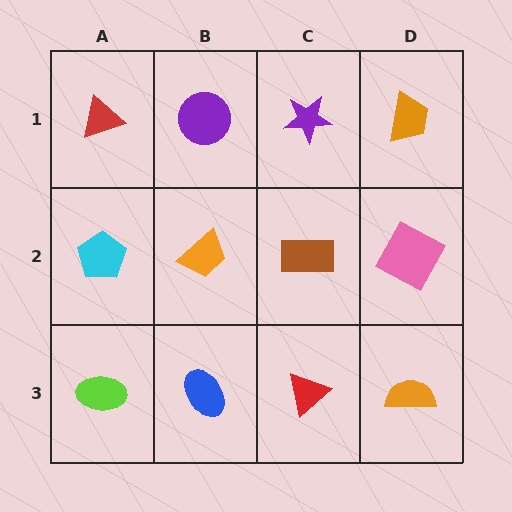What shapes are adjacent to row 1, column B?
An orange trapezoid (row 2, column B), a red triangle (row 1, column A), a purple star (row 1, column C).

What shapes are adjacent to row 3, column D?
A pink square (row 2, column D), a red triangle (row 3, column C).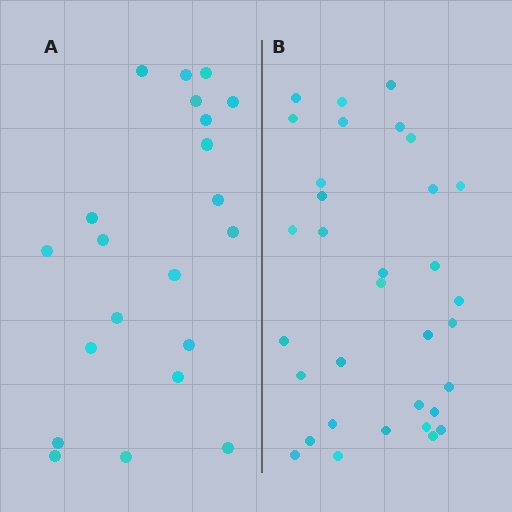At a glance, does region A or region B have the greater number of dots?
Region B (the right region) has more dots.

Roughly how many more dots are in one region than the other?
Region B has roughly 12 or so more dots than region A.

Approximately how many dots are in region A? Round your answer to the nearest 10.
About 20 dots. (The exact count is 21, which rounds to 20.)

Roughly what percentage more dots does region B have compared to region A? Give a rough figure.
About 55% more.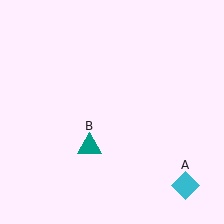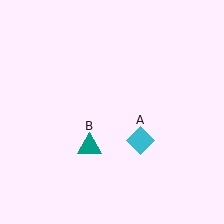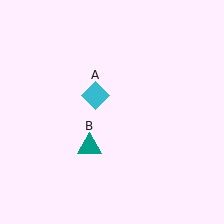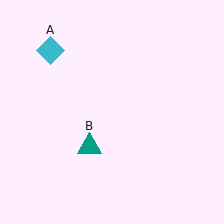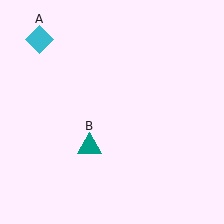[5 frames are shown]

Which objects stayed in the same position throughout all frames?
Teal triangle (object B) remained stationary.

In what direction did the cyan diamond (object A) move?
The cyan diamond (object A) moved up and to the left.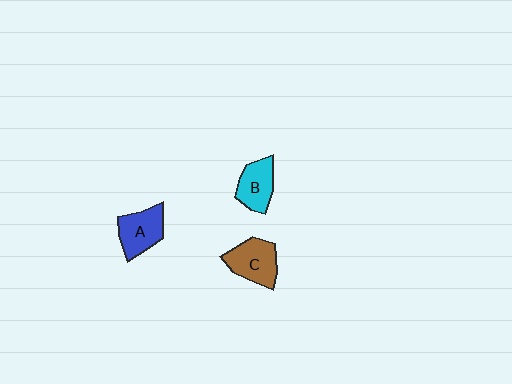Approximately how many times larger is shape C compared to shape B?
Approximately 1.2 times.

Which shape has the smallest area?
Shape B (cyan).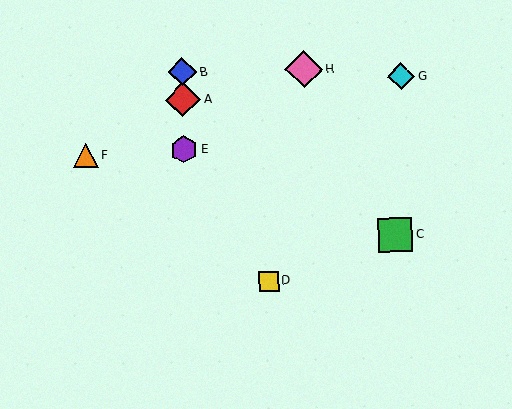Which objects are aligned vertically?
Objects A, B, E are aligned vertically.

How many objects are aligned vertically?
3 objects (A, B, E) are aligned vertically.